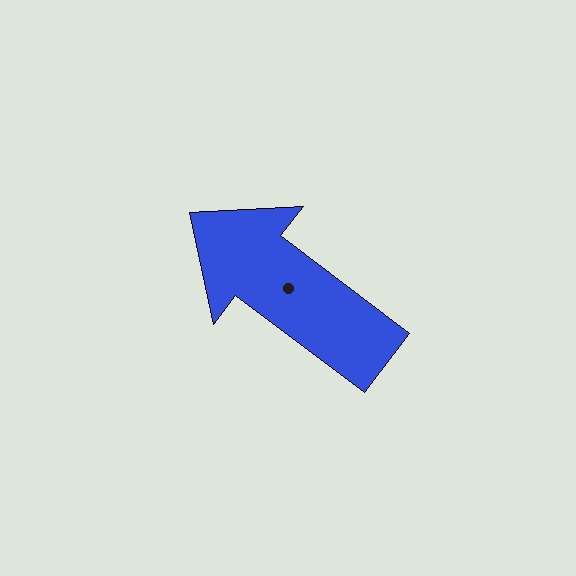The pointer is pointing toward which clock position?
Roughly 10 o'clock.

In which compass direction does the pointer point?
Northwest.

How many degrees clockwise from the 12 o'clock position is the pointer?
Approximately 307 degrees.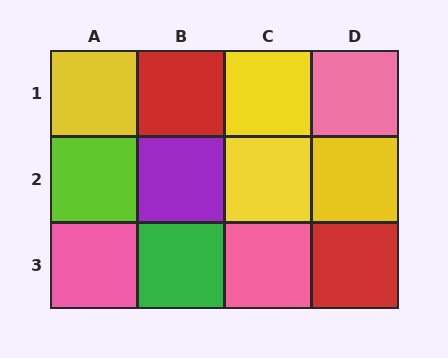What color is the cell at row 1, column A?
Yellow.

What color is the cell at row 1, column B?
Red.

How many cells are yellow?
4 cells are yellow.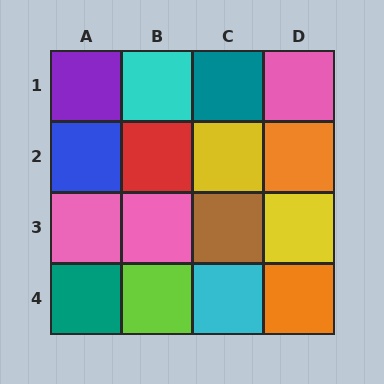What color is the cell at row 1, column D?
Pink.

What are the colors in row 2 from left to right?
Blue, red, yellow, orange.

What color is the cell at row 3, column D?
Yellow.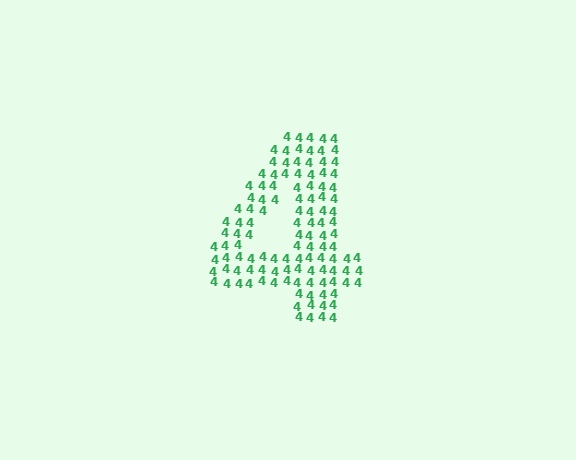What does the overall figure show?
The overall figure shows the digit 4.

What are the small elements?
The small elements are digit 4's.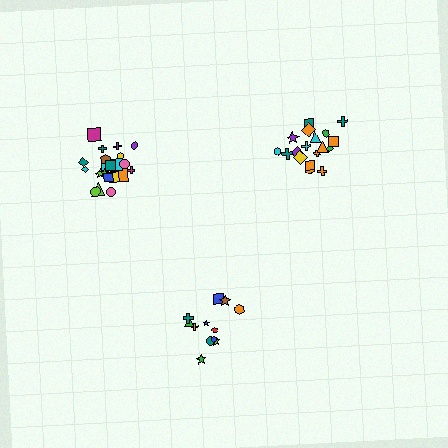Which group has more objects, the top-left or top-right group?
The top-left group.